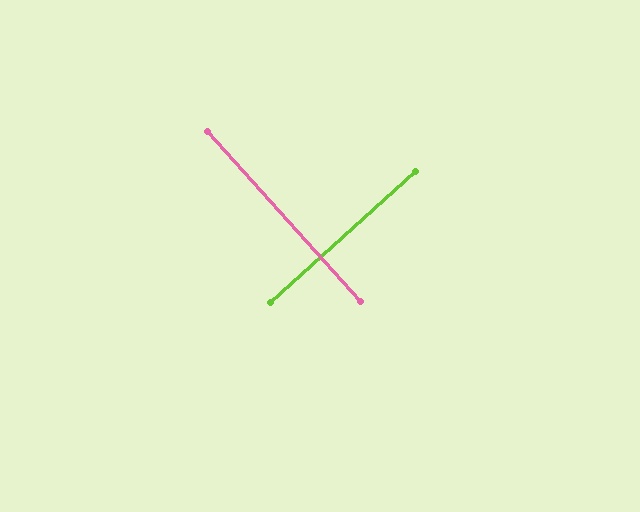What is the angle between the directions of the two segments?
Approximately 90 degrees.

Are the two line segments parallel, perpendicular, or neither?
Perpendicular — they meet at approximately 90°.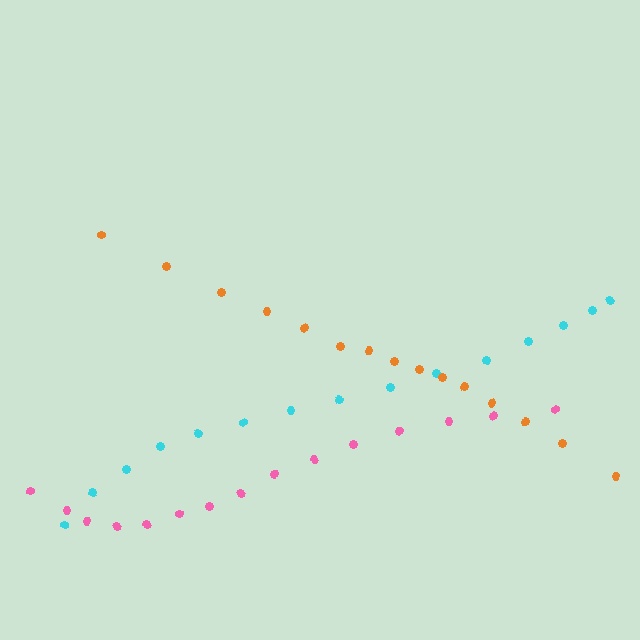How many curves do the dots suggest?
There are 3 distinct paths.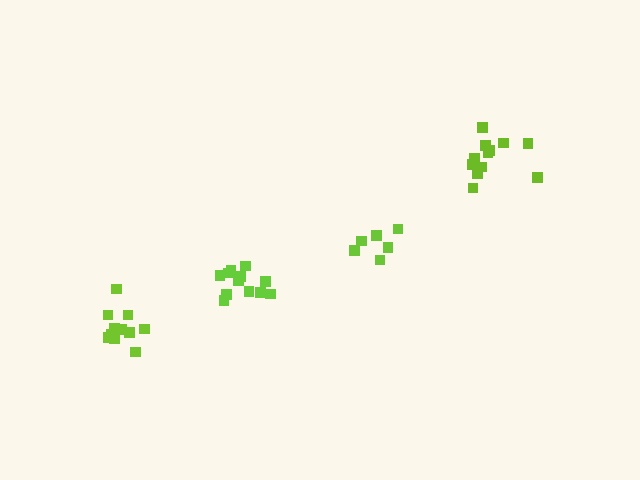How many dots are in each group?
Group 1: 6 dots, Group 2: 11 dots, Group 3: 12 dots, Group 4: 12 dots (41 total).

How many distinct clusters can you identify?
There are 4 distinct clusters.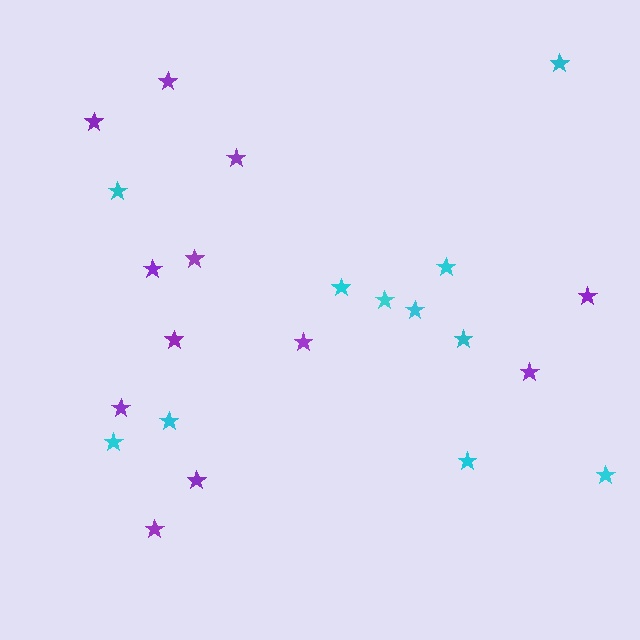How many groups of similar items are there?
There are 2 groups: one group of purple stars (12) and one group of cyan stars (11).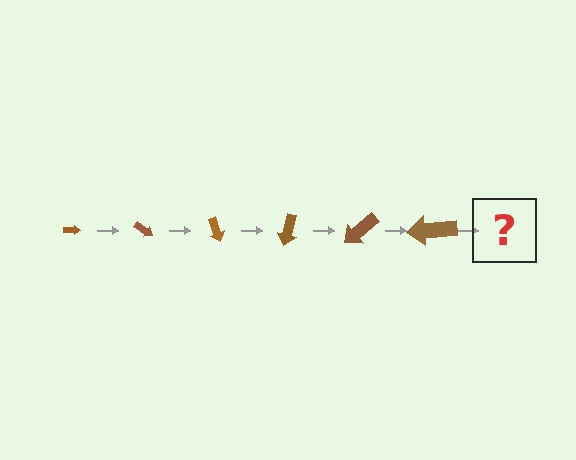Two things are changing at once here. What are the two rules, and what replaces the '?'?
The two rules are that the arrow grows larger each step and it rotates 35 degrees each step. The '?' should be an arrow, larger than the previous one and rotated 210 degrees from the start.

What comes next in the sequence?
The next element should be an arrow, larger than the previous one and rotated 210 degrees from the start.